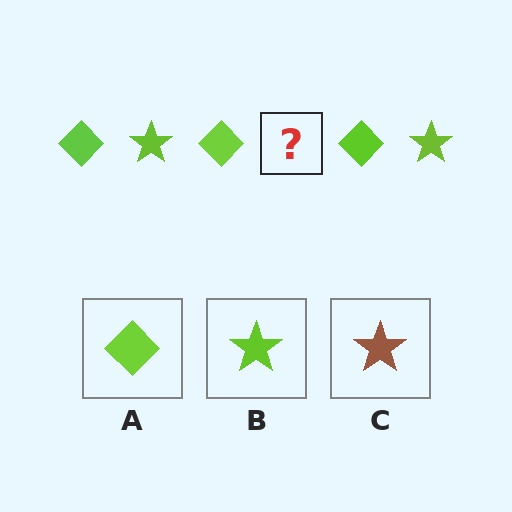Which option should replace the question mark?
Option B.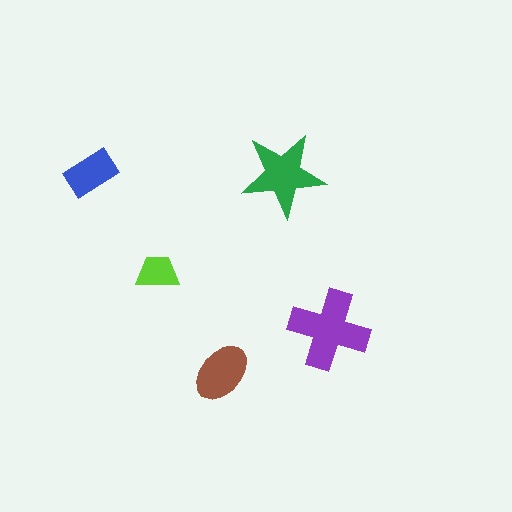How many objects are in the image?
There are 5 objects in the image.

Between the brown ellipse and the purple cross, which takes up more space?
The purple cross.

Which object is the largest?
The purple cross.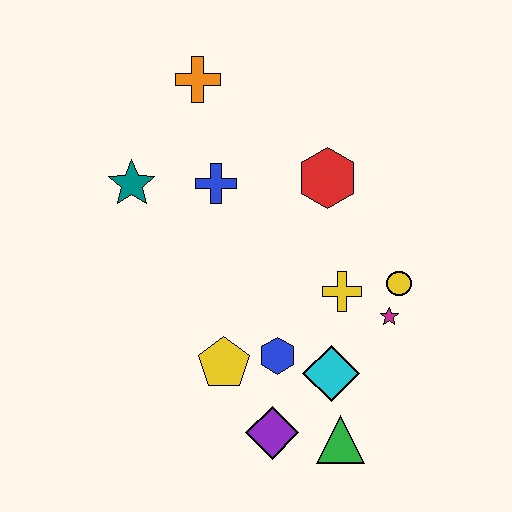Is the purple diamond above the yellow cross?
No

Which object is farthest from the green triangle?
The orange cross is farthest from the green triangle.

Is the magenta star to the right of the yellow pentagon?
Yes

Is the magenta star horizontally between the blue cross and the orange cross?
No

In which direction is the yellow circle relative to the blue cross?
The yellow circle is to the right of the blue cross.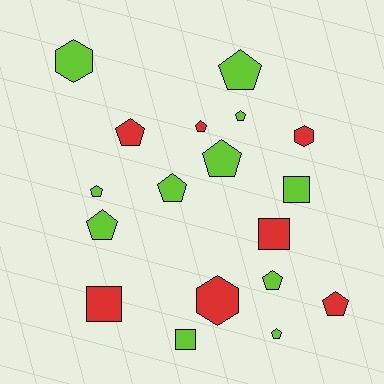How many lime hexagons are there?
There is 1 lime hexagon.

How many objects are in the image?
There are 18 objects.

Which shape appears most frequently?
Pentagon, with 11 objects.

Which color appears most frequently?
Lime, with 11 objects.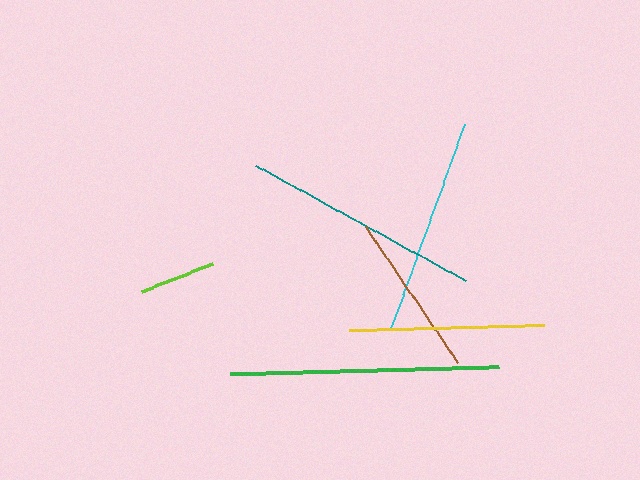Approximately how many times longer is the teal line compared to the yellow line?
The teal line is approximately 1.2 times the length of the yellow line.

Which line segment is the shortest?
The lime line is the shortest at approximately 76 pixels.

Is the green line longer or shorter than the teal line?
The green line is longer than the teal line.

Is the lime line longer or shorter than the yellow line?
The yellow line is longer than the lime line.